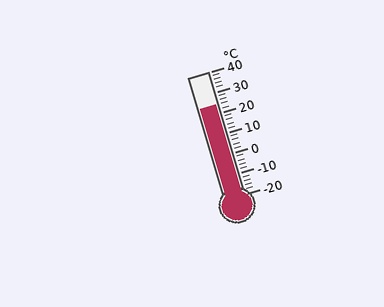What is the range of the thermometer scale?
The thermometer scale ranges from -20°C to 40°C.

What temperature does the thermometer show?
The thermometer shows approximately 24°C.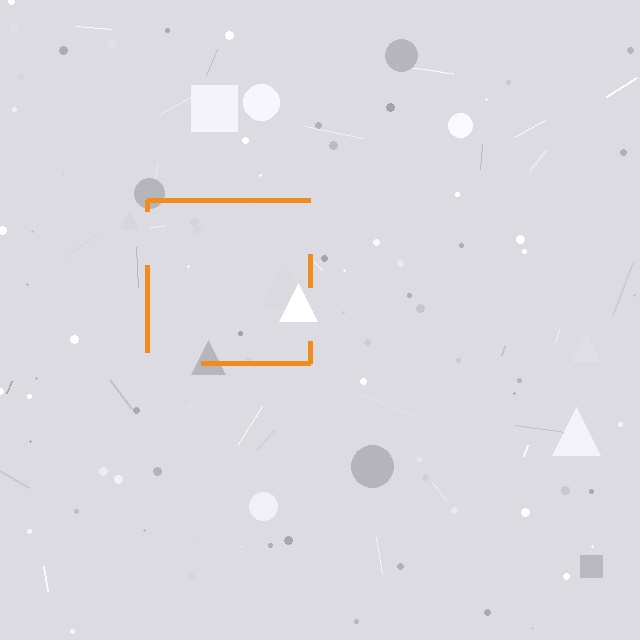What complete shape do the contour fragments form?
The contour fragments form a square.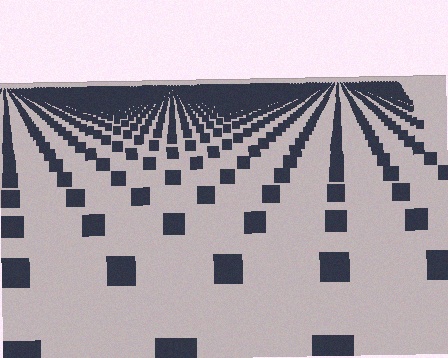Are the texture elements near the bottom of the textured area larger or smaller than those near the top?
Larger. Near the bottom, elements are closer to the viewer and appear at a bigger on-screen size.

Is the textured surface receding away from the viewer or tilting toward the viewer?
The surface is receding away from the viewer. Texture elements get smaller and denser toward the top.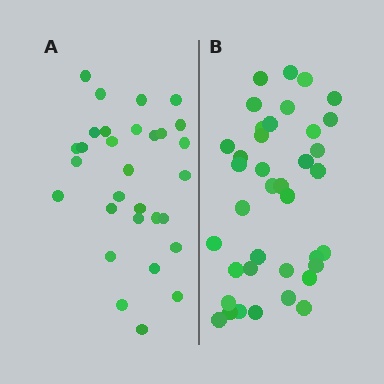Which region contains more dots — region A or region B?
Region B (the right region) has more dots.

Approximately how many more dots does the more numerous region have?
Region B has roughly 8 or so more dots than region A.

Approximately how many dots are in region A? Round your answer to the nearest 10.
About 30 dots.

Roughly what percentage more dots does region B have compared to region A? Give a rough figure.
About 25% more.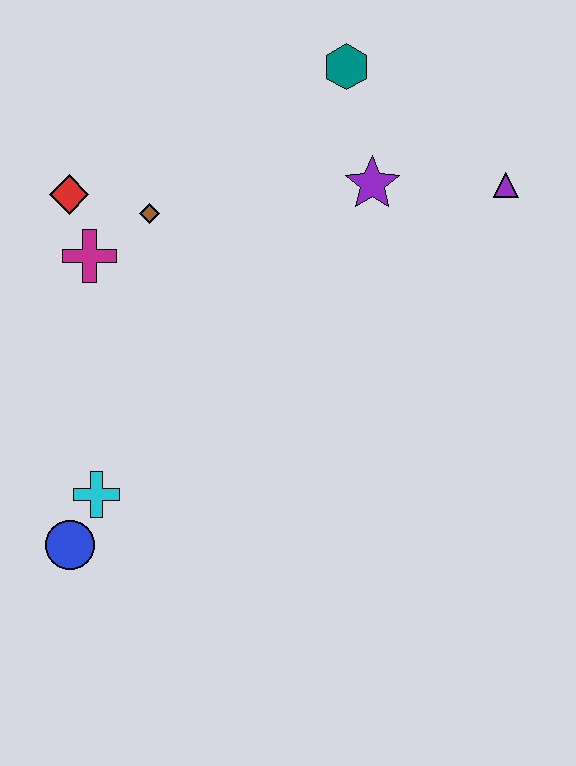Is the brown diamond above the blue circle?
Yes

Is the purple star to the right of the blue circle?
Yes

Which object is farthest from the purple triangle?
The blue circle is farthest from the purple triangle.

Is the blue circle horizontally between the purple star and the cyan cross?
No